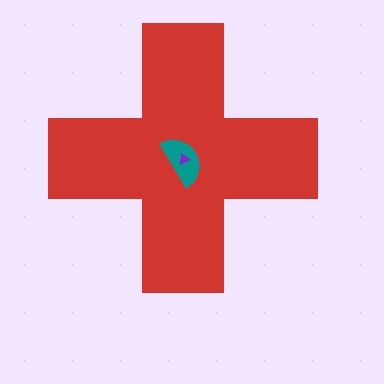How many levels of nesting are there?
3.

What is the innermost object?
The purple triangle.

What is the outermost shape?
The red cross.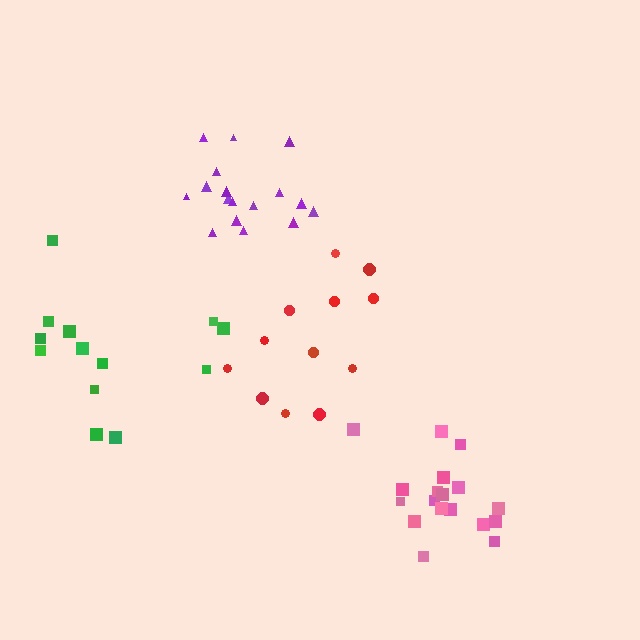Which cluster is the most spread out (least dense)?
Green.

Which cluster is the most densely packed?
Pink.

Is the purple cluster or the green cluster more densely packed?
Purple.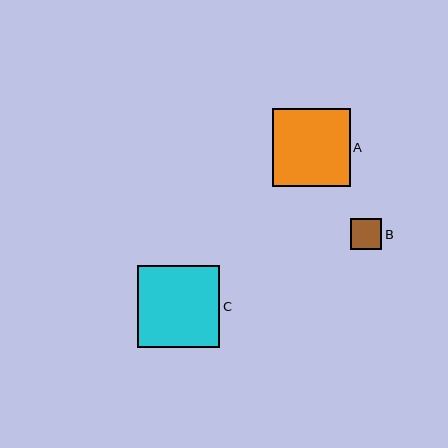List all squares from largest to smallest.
From largest to smallest: C, A, B.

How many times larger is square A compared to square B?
Square A is approximately 2.5 times the size of square B.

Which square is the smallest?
Square B is the smallest with a size of approximately 31 pixels.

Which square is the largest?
Square C is the largest with a size of approximately 82 pixels.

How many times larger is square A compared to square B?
Square A is approximately 2.5 times the size of square B.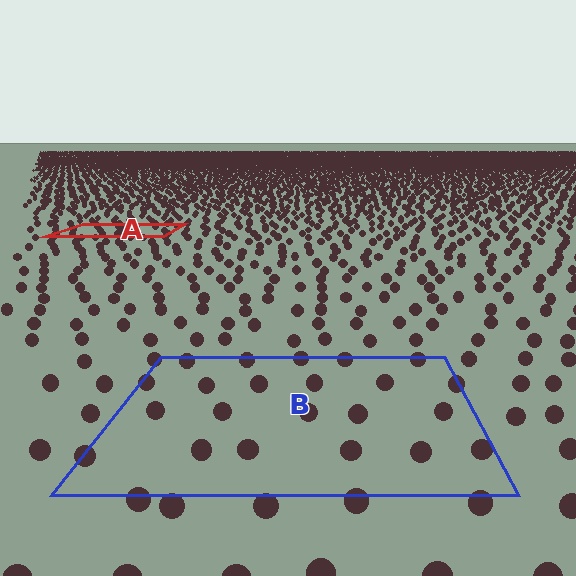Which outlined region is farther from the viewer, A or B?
Region A is farther from the viewer — the texture elements inside it appear smaller and more densely packed.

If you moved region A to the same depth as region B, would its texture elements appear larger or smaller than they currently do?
They would appear larger. At a closer depth, the same texture elements are projected at a bigger on-screen size.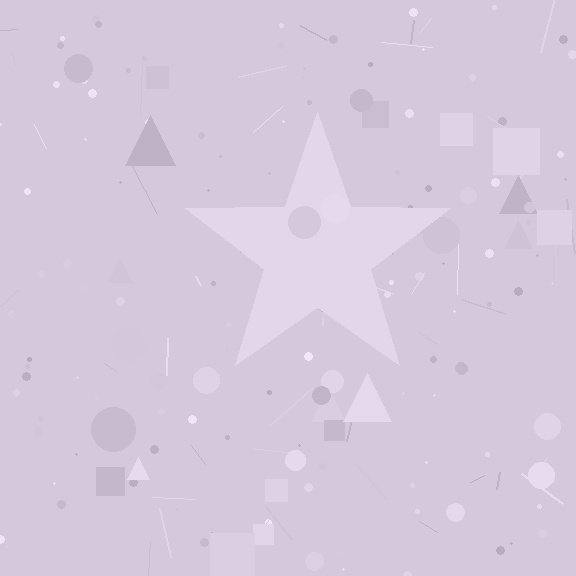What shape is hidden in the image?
A star is hidden in the image.